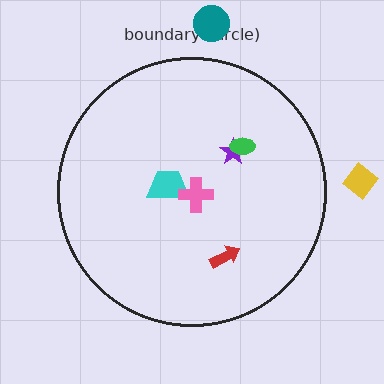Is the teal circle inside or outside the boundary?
Outside.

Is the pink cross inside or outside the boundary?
Inside.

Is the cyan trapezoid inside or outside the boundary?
Inside.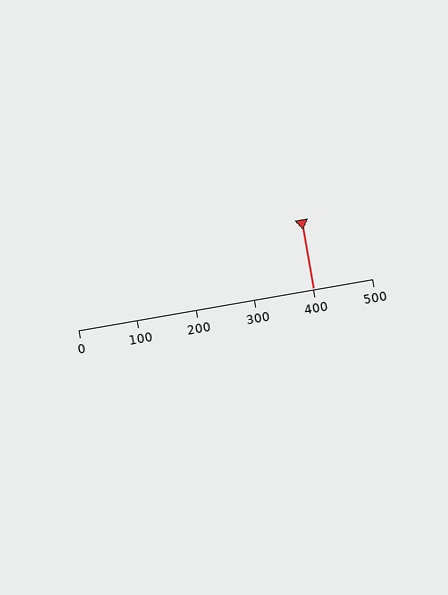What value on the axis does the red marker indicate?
The marker indicates approximately 400.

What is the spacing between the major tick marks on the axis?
The major ticks are spaced 100 apart.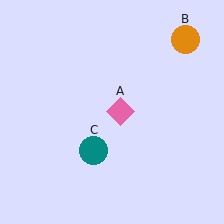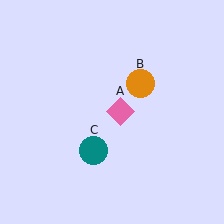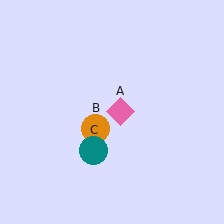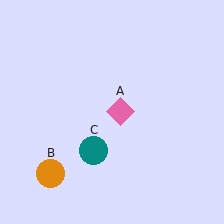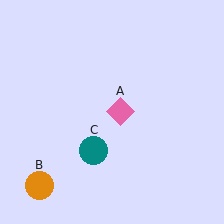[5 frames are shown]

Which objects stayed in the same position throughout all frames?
Pink diamond (object A) and teal circle (object C) remained stationary.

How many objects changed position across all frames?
1 object changed position: orange circle (object B).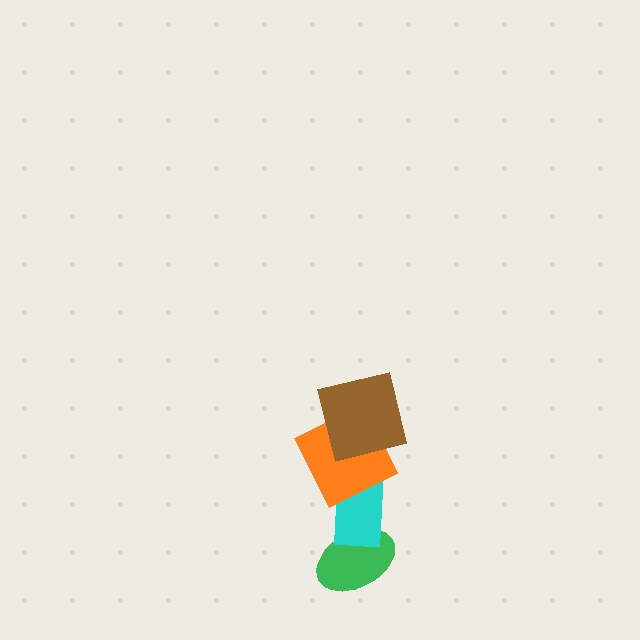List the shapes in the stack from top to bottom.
From top to bottom: the brown square, the orange square, the cyan rectangle, the green ellipse.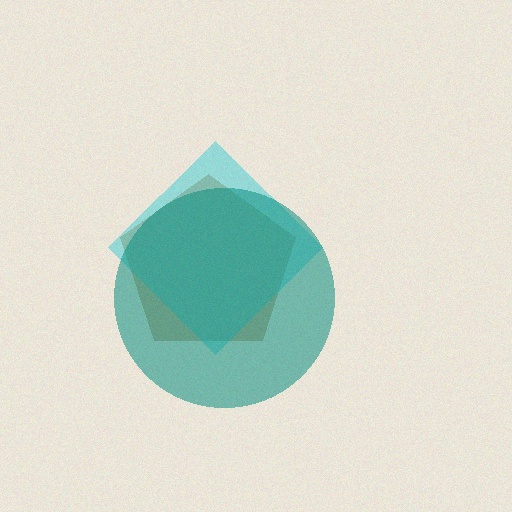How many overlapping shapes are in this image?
There are 3 overlapping shapes in the image.